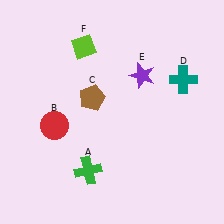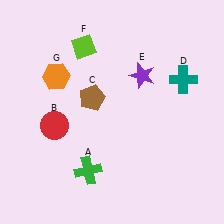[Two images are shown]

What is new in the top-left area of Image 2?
An orange hexagon (G) was added in the top-left area of Image 2.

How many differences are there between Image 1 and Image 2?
There is 1 difference between the two images.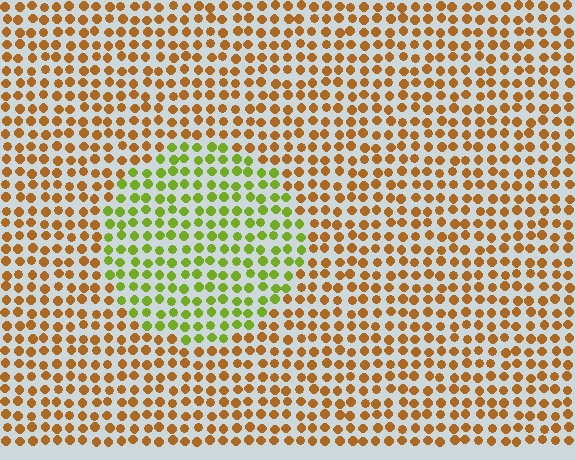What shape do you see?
I see a circle.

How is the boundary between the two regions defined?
The boundary is defined purely by a slight shift in hue (about 54 degrees). Spacing, size, and orientation are identical on both sides.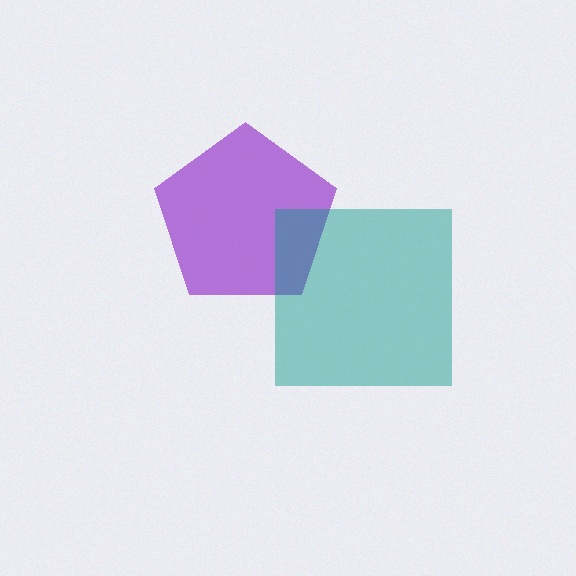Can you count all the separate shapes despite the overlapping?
Yes, there are 2 separate shapes.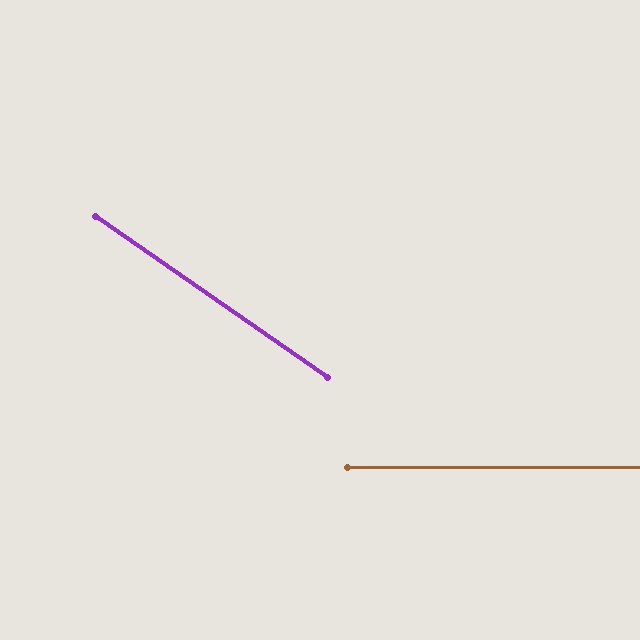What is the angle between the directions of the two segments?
Approximately 35 degrees.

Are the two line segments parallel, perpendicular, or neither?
Neither parallel nor perpendicular — they differ by about 35°.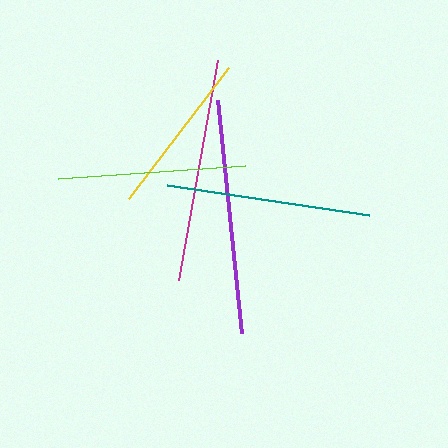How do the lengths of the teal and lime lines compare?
The teal and lime lines are approximately the same length.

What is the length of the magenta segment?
The magenta segment is approximately 223 pixels long.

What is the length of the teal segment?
The teal segment is approximately 204 pixels long.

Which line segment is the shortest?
The yellow line is the shortest at approximately 165 pixels.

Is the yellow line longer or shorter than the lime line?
The lime line is longer than the yellow line.